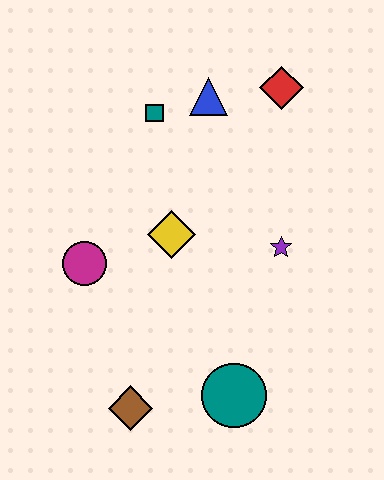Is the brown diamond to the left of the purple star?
Yes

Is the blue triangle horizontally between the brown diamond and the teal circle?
Yes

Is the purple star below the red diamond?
Yes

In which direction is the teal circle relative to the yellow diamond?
The teal circle is below the yellow diamond.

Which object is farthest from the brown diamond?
The red diamond is farthest from the brown diamond.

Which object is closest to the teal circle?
The brown diamond is closest to the teal circle.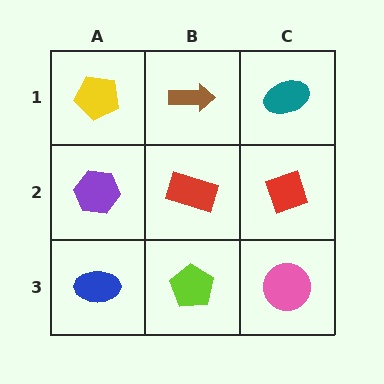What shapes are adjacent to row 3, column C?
A red diamond (row 2, column C), a lime pentagon (row 3, column B).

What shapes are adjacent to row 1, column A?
A purple hexagon (row 2, column A), a brown arrow (row 1, column B).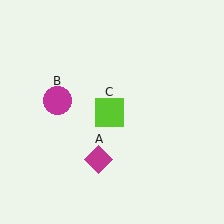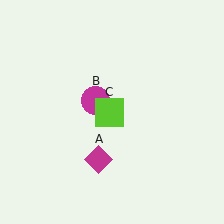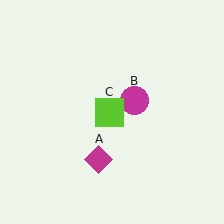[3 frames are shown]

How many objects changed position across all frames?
1 object changed position: magenta circle (object B).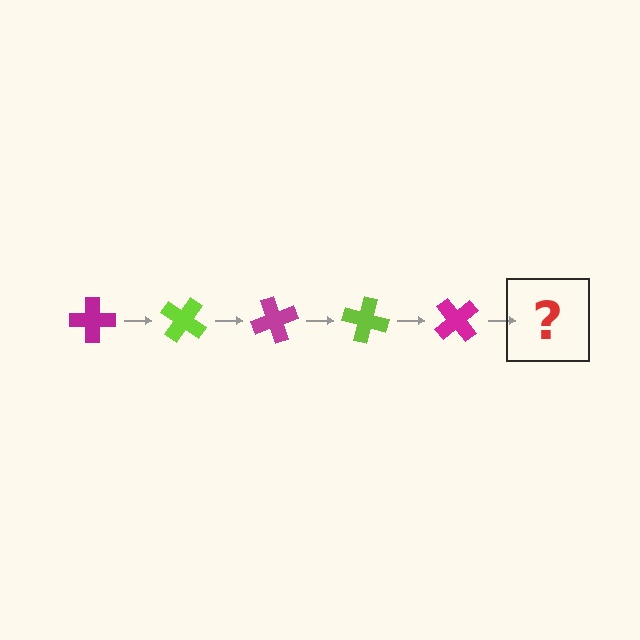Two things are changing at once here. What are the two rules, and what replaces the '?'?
The two rules are that it rotates 35 degrees each step and the color cycles through magenta and lime. The '?' should be a lime cross, rotated 175 degrees from the start.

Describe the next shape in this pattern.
It should be a lime cross, rotated 175 degrees from the start.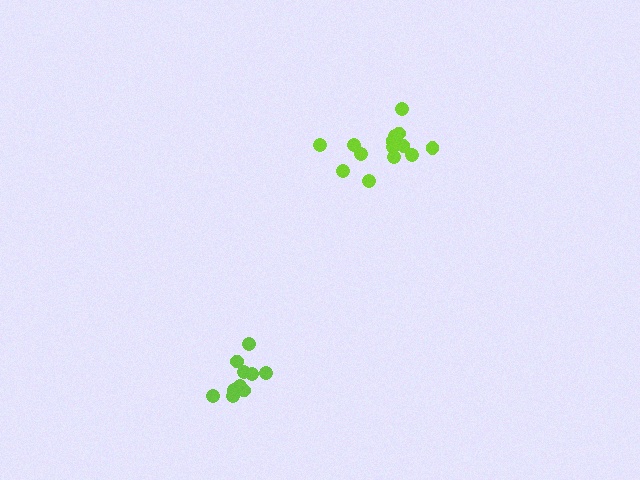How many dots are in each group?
Group 1: 11 dots, Group 2: 14 dots (25 total).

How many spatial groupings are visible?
There are 2 spatial groupings.